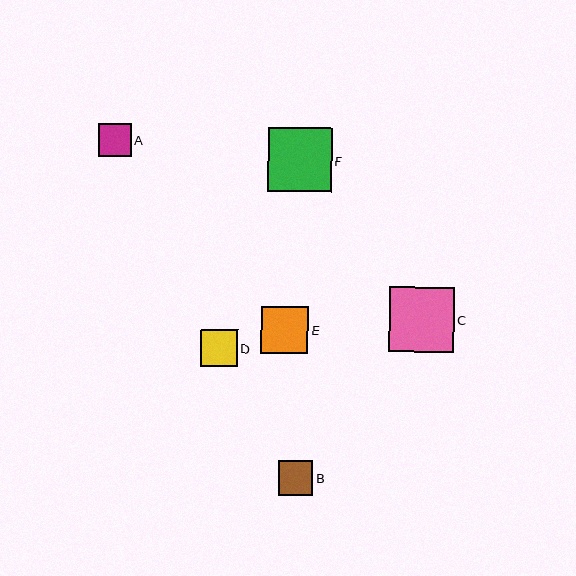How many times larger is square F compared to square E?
Square F is approximately 1.4 times the size of square E.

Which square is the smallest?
Square A is the smallest with a size of approximately 33 pixels.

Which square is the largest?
Square C is the largest with a size of approximately 65 pixels.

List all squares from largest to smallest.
From largest to smallest: C, F, E, D, B, A.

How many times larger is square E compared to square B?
Square E is approximately 1.4 times the size of square B.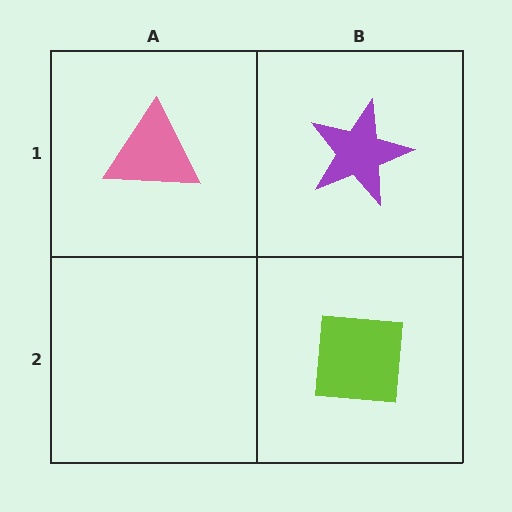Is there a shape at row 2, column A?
No, that cell is empty.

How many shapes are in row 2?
1 shape.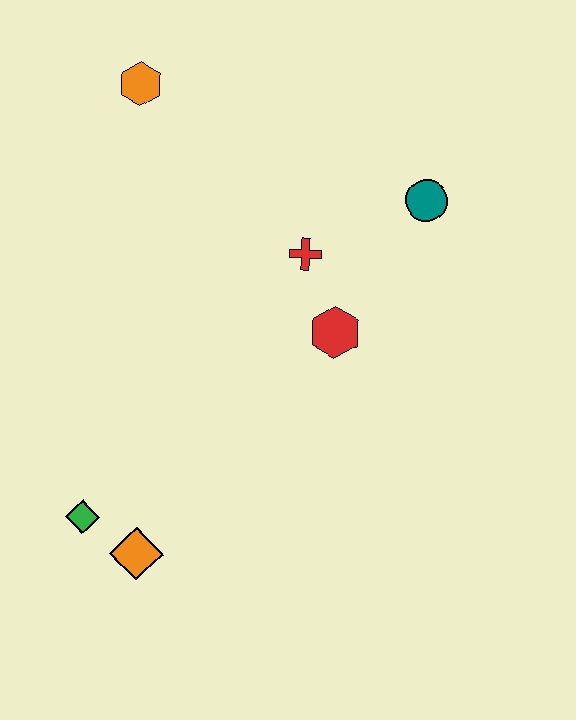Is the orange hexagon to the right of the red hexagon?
No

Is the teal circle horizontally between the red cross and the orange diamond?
No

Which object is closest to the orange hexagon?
The red cross is closest to the orange hexagon.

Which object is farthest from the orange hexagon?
The orange diamond is farthest from the orange hexagon.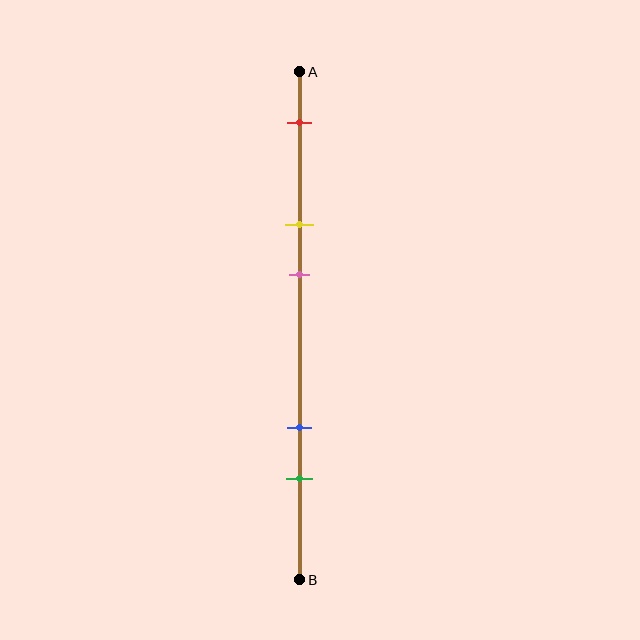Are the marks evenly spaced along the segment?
No, the marks are not evenly spaced.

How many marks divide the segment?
There are 5 marks dividing the segment.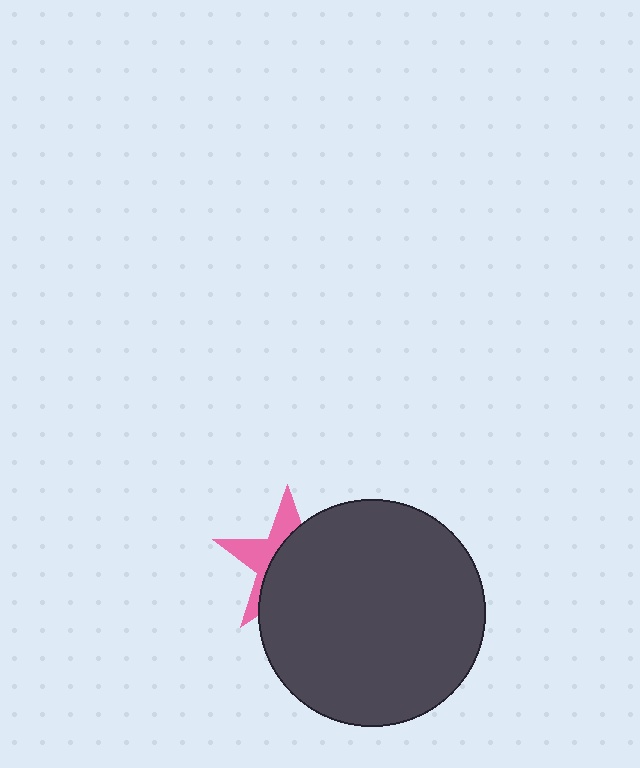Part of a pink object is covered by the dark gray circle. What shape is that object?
It is a star.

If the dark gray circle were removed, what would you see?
You would see the complete pink star.